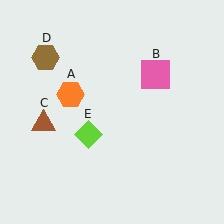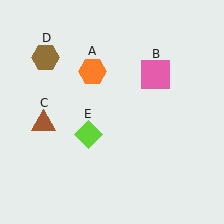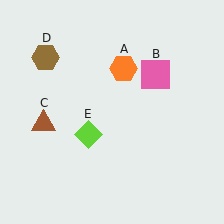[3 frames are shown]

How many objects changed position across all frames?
1 object changed position: orange hexagon (object A).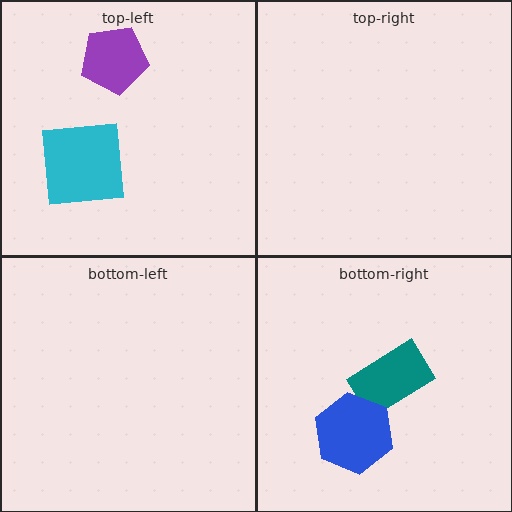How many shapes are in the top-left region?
2.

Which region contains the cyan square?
The top-left region.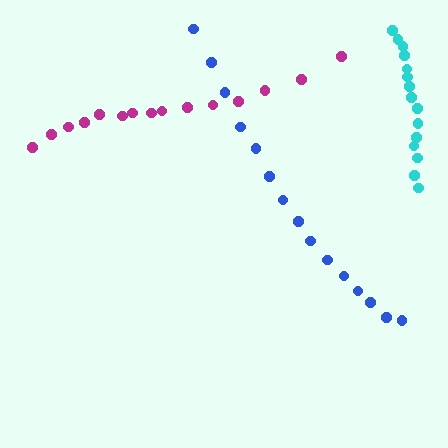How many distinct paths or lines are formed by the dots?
There are 3 distinct paths.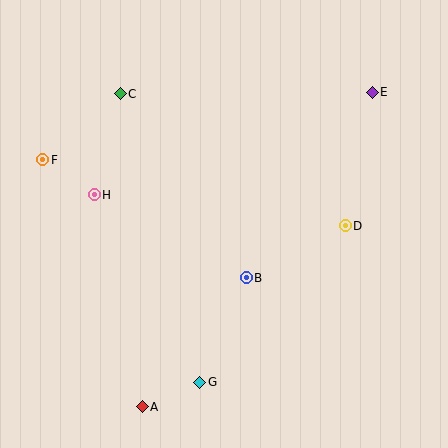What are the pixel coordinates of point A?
Point A is at (142, 407).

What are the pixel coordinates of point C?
Point C is at (120, 94).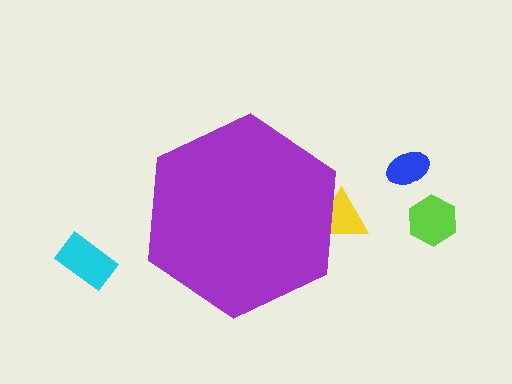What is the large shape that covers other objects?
A purple hexagon.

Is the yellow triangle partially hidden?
Yes, the yellow triangle is partially hidden behind the purple hexagon.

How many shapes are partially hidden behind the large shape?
1 shape is partially hidden.